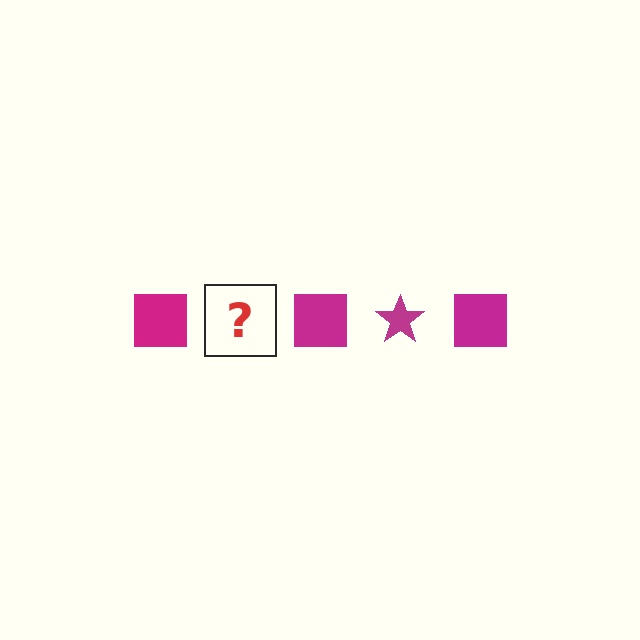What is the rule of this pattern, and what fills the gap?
The rule is that the pattern cycles through square, star shapes in magenta. The gap should be filled with a magenta star.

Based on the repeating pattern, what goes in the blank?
The blank should be a magenta star.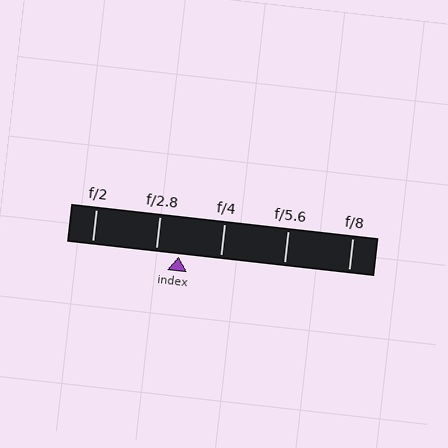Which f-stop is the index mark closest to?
The index mark is closest to f/2.8.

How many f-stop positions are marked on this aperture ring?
There are 5 f-stop positions marked.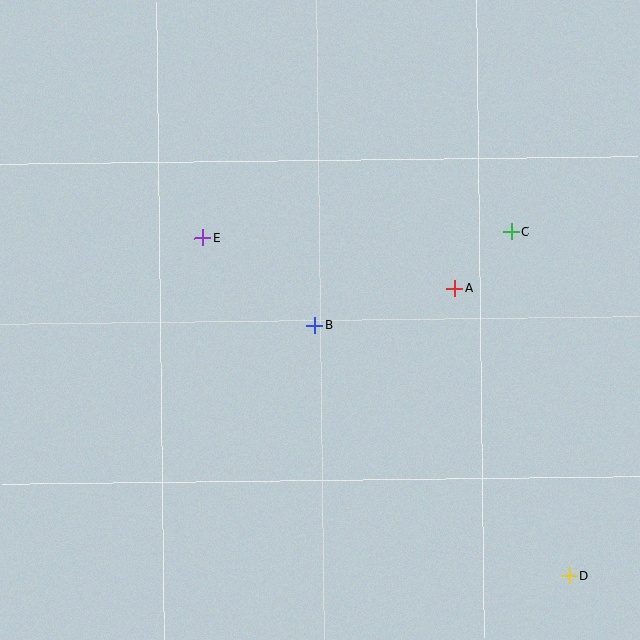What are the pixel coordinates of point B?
Point B is at (315, 325).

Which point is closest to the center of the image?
Point B at (315, 325) is closest to the center.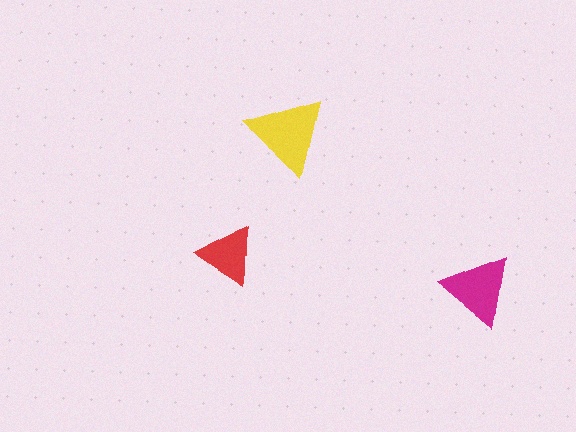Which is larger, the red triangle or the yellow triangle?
The yellow one.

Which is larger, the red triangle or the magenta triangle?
The magenta one.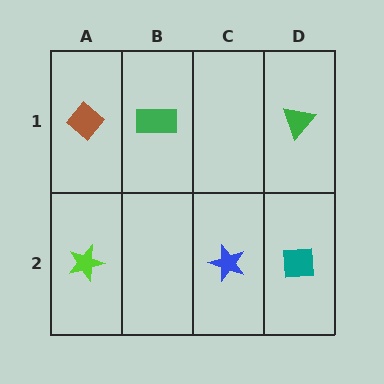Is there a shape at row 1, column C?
No, that cell is empty.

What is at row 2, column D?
A teal square.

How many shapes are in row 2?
3 shapes.